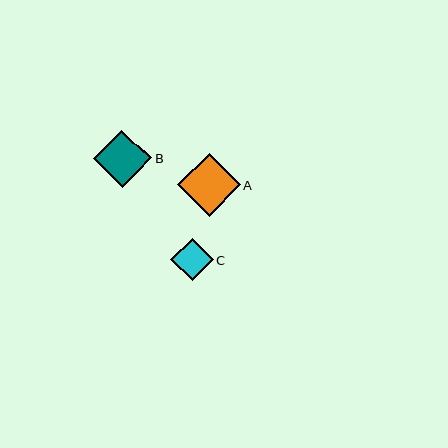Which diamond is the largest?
Diamond A is the largest with a size of approximately 63 pixels.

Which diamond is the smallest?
Diamond C is the smallest with a size of approximately 43 pixels.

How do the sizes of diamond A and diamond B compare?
Diamond A and diamond B are approximately the same size.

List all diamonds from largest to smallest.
From largest to smallest: A, B, C.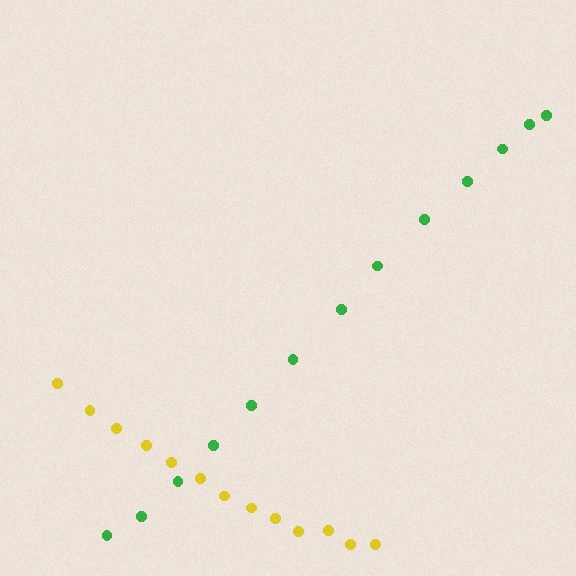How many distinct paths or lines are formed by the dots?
There are 2 distinct paths.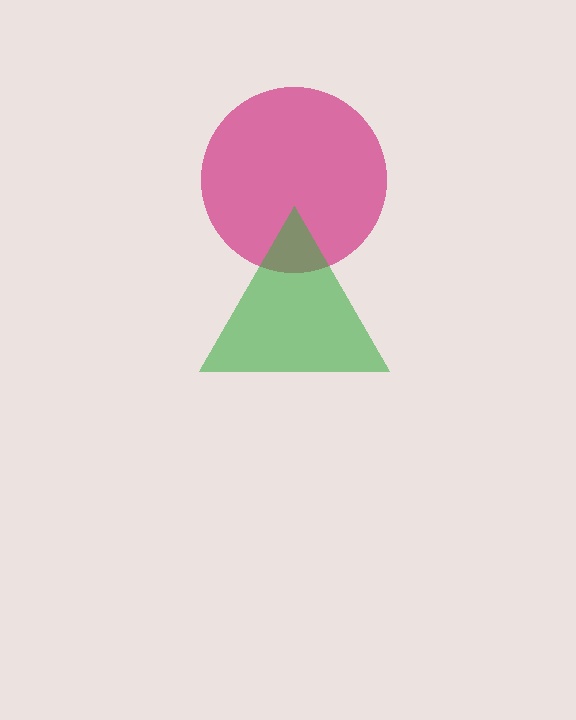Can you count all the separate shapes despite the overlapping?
Yes, there are 2 separate shapes.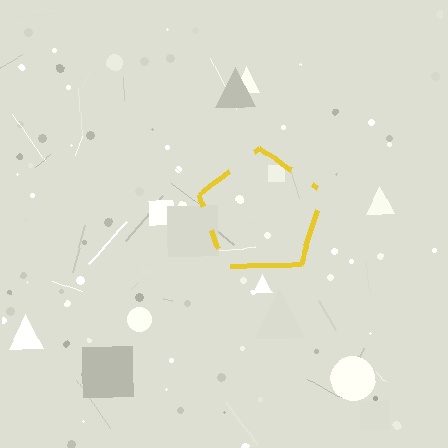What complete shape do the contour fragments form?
The contour fragments form a pentagon.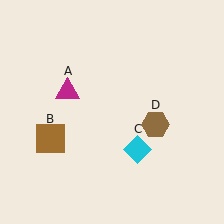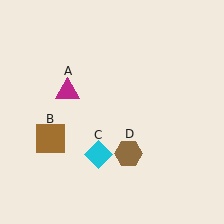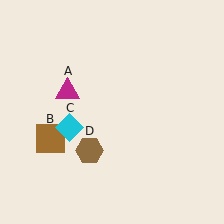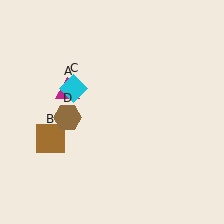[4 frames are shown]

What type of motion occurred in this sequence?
The cyan diamond (object C), brown hexagon (object D) rotated clockwise around the center of the scene.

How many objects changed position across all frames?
2 objects changed position: cyan diamond (object C), brown hexagon (object D).